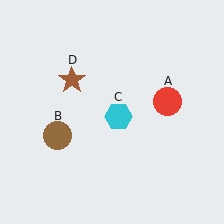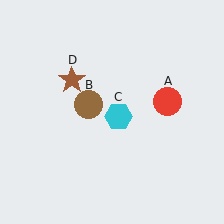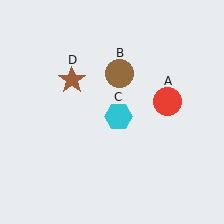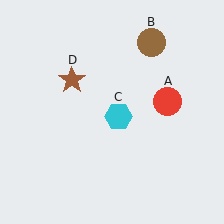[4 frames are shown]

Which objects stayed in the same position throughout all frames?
Red circle (object A) and cyan hexagon (object C) and brown star (object D) remained stationary.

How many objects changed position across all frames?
1 object changed position: brown circle (object B).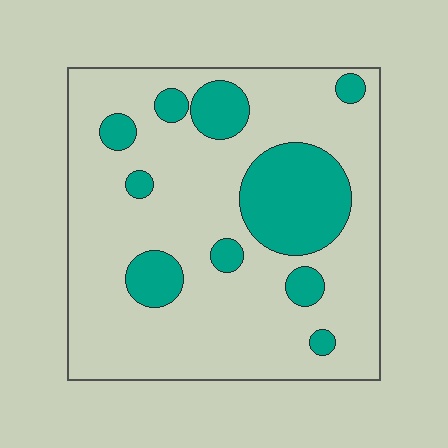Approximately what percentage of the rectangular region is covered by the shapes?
Approximately 20%.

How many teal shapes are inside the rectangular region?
10.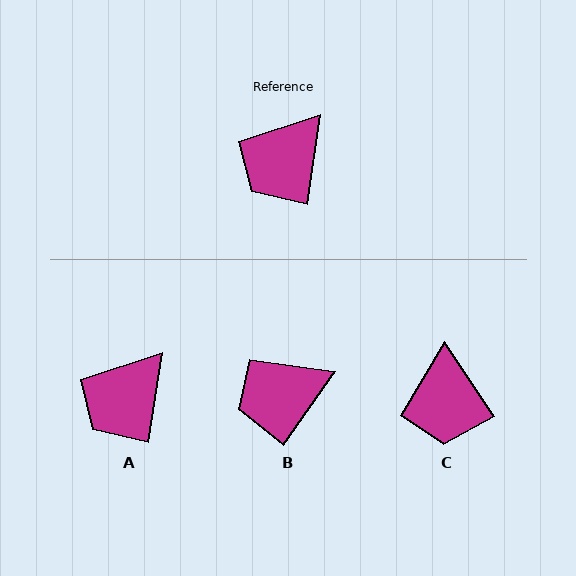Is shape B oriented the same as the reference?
No, it is off by about 26 degrees.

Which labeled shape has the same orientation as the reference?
A.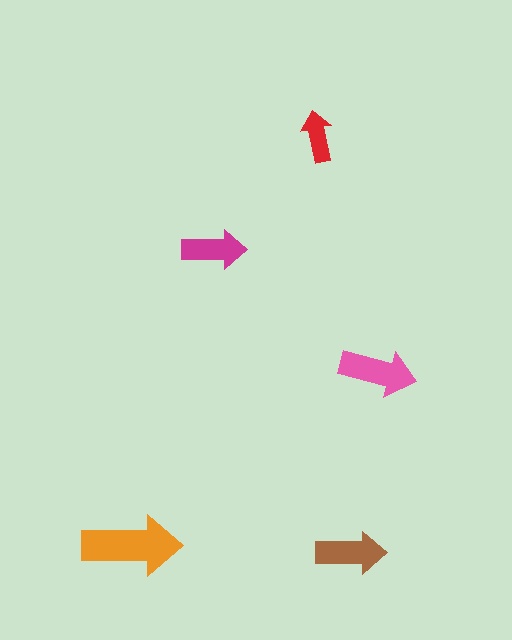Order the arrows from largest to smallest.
the orange one, the pink one, the brown one, the magenta one, the red one.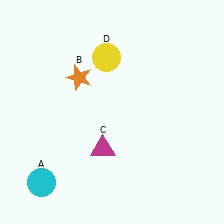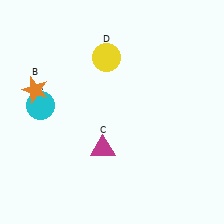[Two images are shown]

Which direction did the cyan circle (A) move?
The cyan circle (A) moved up.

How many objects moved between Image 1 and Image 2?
2 objects moved between the two images.